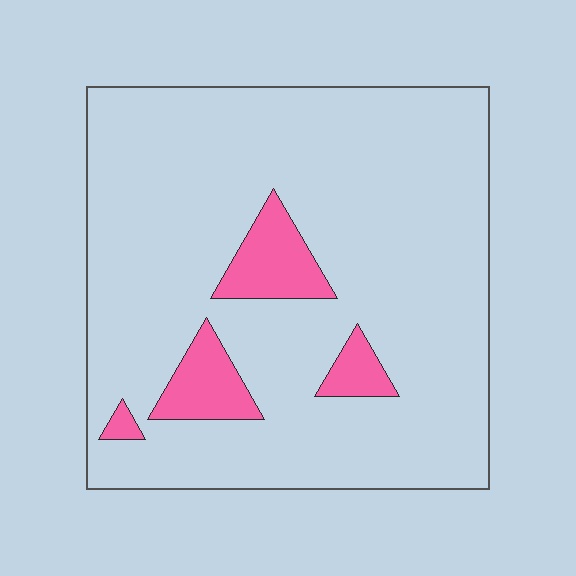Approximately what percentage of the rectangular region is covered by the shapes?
Approximately 10%.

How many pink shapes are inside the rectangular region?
4.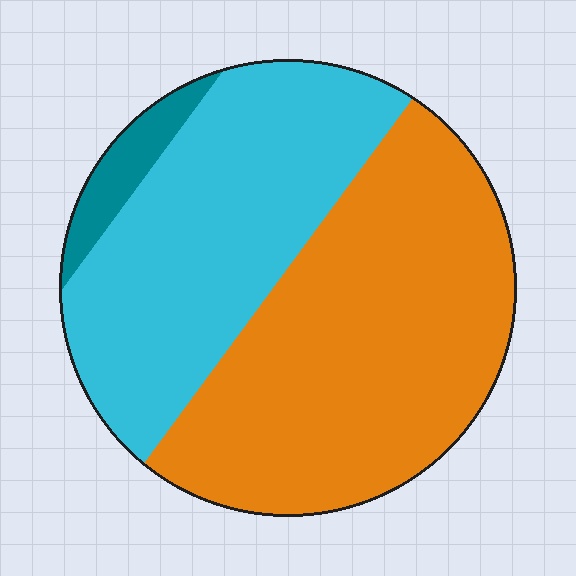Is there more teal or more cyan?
Cyan.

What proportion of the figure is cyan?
Cyan covers roughly 40% of the figure.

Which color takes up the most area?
Orange, at roughly 55%.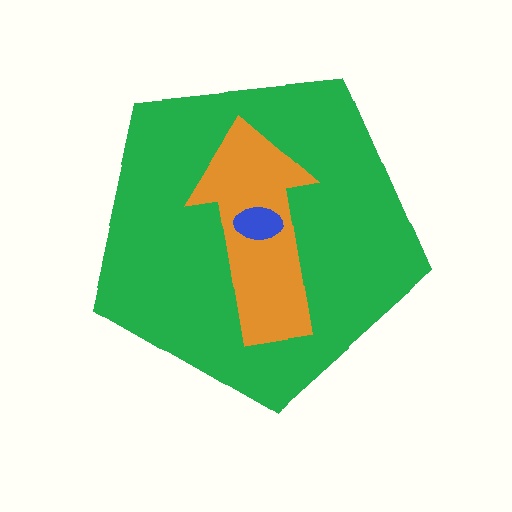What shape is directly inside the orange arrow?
The blue ellipse.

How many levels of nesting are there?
3.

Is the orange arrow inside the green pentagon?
Yes.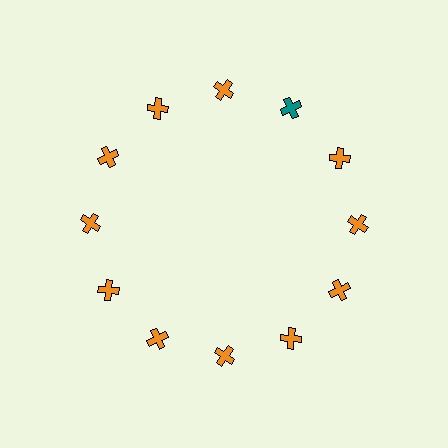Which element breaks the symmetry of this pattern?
The teal cross at roughly the 1 o'clock position breaks the symmetry. All other shapes are orange crosses.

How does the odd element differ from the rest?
It has a different color: teal instead of orange.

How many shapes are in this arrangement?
There are 12 shapes arranged in a ring pattern.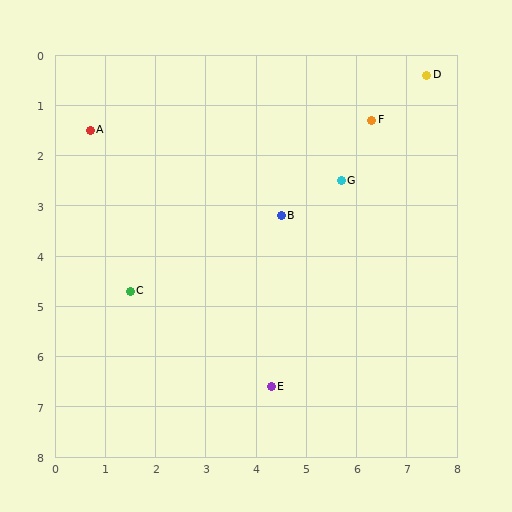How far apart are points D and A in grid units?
Points D and A are about 6.8 grid units apart.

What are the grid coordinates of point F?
Point F is at approximately (6.3, 1.3).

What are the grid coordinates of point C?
Point C is at approximately (1.5, 4.7).